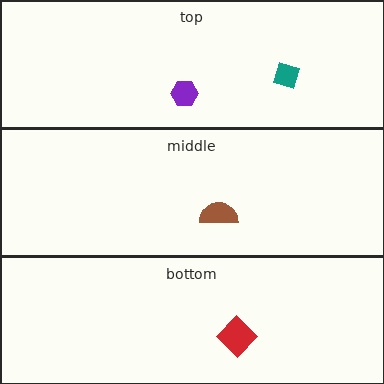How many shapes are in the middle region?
1.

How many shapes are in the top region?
2.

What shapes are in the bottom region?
The red diamond.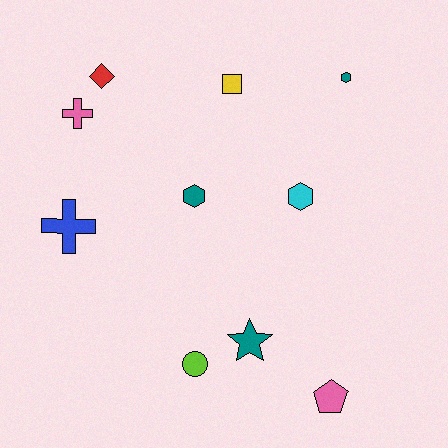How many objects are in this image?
There are 10 objects.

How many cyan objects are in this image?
There is 1 cyan object.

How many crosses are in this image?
There are 2 crosses.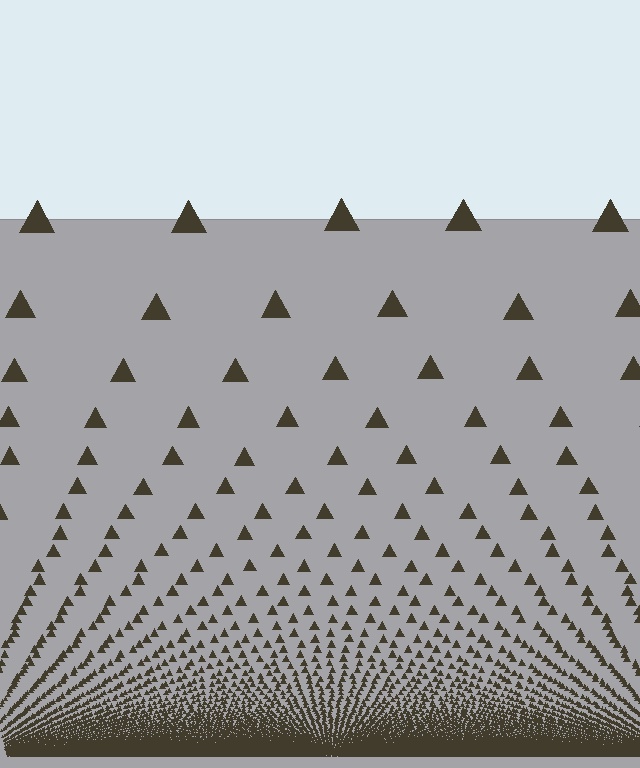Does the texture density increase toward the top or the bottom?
Density increases toward the bottom.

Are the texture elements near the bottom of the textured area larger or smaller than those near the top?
Smaller. The gradient is inverted — elements near the bottom are smaller and denser.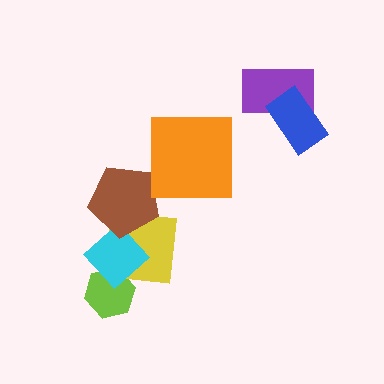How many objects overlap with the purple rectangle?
1 object overlaps with the purple rectangle.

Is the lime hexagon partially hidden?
Yes, it is partially covered by another shape.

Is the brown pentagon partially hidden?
No, no other shape covers it.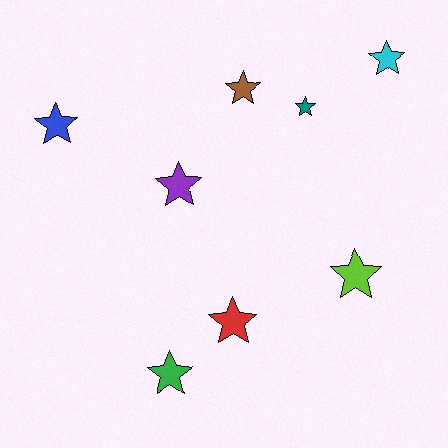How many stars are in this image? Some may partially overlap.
There are 8 stars.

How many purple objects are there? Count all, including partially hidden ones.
There is 1 purple object.